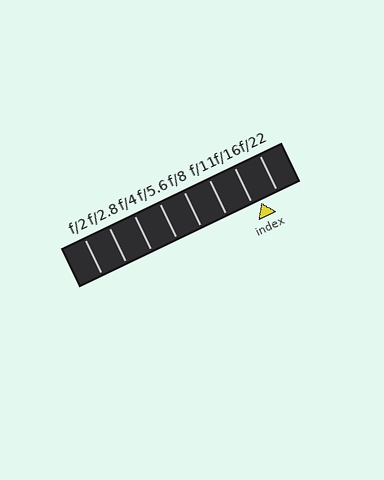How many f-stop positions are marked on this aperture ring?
There are 8 f-stop positions marked.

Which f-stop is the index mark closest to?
The index mark is closest to f/16.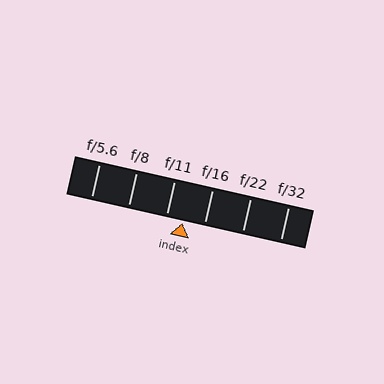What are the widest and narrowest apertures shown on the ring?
The widest aperture shown is f/5.6 and the narrowest is f/32.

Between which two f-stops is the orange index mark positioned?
The index mark is between f/11 and f/16.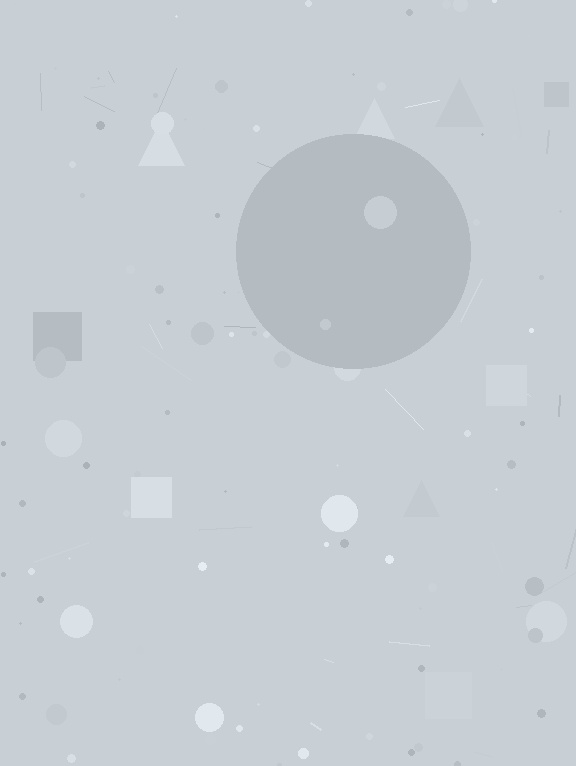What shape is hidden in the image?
A circle is hidden in the image.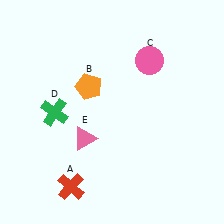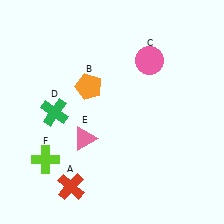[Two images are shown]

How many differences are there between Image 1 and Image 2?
There is 1 difference between the two images.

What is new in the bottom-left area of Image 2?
A lime cross (F) was added in the bottom-left area of Image 2.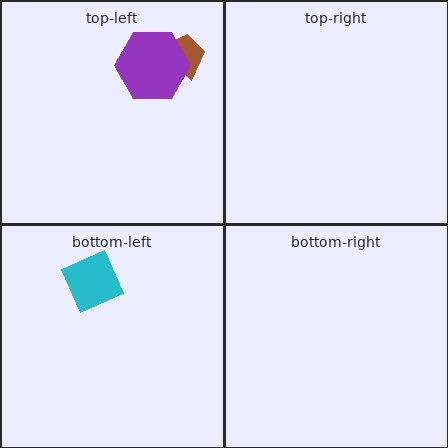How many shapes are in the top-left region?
2.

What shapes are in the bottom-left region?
The cyan diamond.